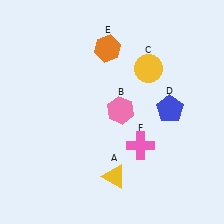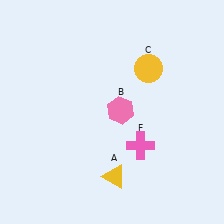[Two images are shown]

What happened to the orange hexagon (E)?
The orange hexagon (E) was removed in Image 2. It was in the top-left area of Image 1.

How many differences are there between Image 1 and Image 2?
There are 2 differences between the two images.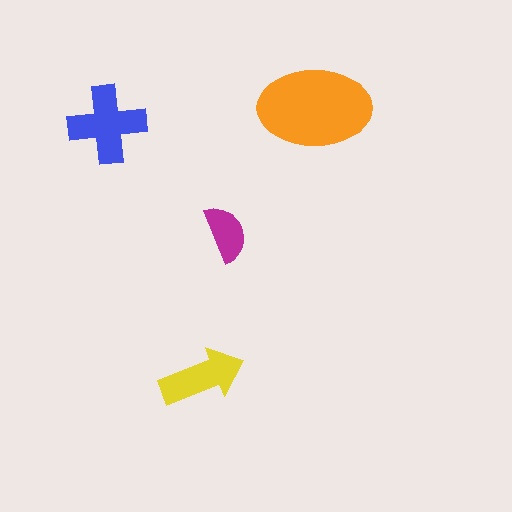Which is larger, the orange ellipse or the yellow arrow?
The orange ellipse.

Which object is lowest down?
The yellow arrow is bottommost.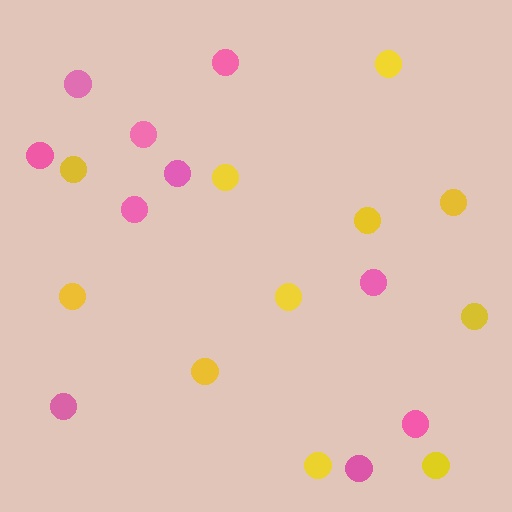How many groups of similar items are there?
There are 2 groups: one group of yellow circles (11) and one group of pink circles (10).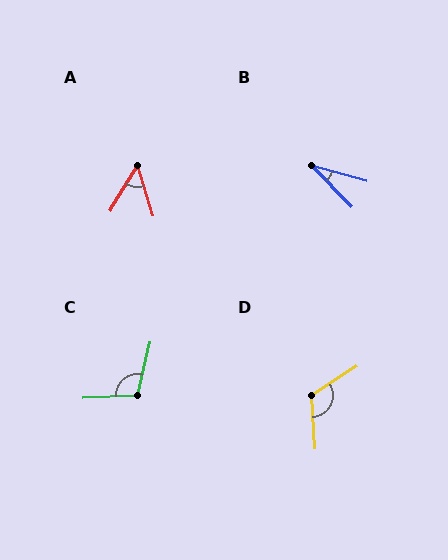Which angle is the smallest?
B, at approximately 31 degrees.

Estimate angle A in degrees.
Approximately 49 degrees.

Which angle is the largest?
D, at approximately 119 degrees.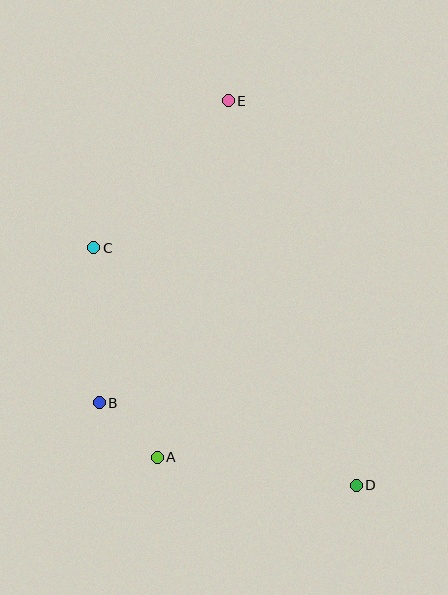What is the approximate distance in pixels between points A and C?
The distance between A and C is approximately 219 pixels.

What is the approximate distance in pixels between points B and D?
The distance between B and D is approximately 270 pixels.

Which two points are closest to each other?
Points A and B are closest to each other.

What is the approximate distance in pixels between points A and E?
The distance between A and E is approximately 364 pixels.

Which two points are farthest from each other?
Points D and E are farthest from each other.